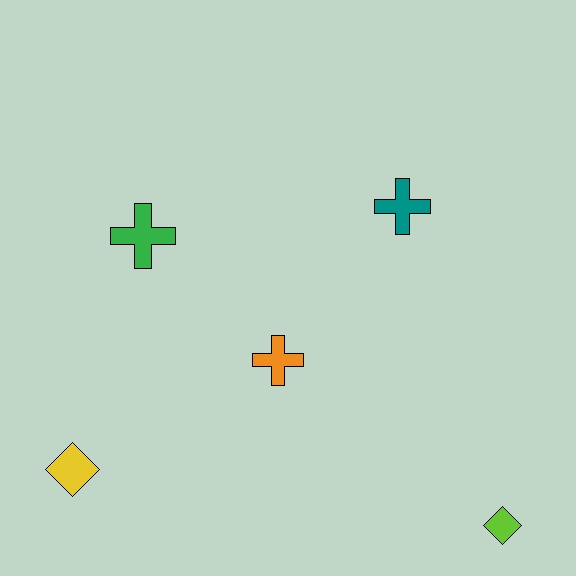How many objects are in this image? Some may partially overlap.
There are 5 objects.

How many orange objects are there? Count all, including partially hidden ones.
There is 1 orange object.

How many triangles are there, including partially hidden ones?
There are no triangles.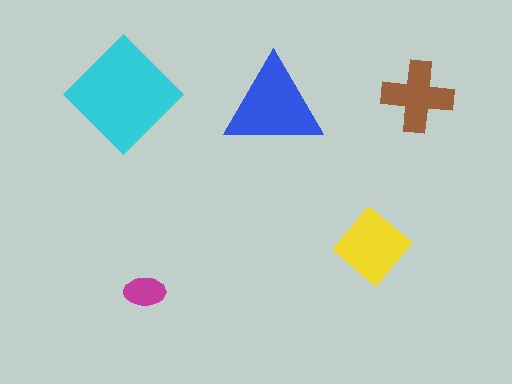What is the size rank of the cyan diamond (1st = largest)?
1st.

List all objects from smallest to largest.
The magenta ellipse, the brown cross, the yellow diamond, the blue triangle, the cyan diamond.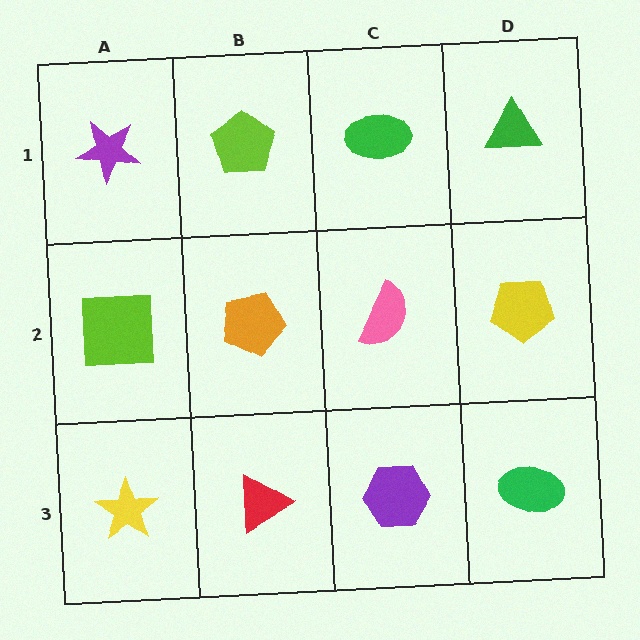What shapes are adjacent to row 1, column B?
An orange pentagon (row 2, column B), a purple star (row 1, column A), a green ellipse (row 1, column C).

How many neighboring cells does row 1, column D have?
2.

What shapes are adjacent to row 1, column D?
A yellow pentagon (row 2, column D), a green ellipse (row 1, column C).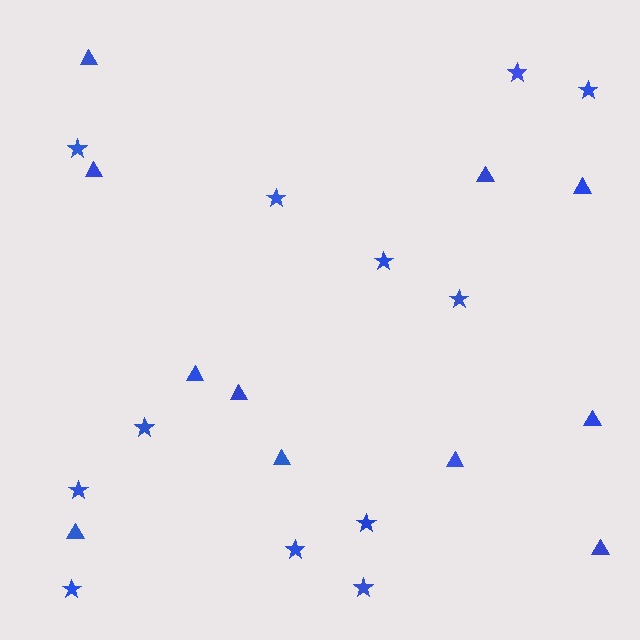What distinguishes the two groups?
There are 2 groups: one group of triangles (11) and one group of stars (12).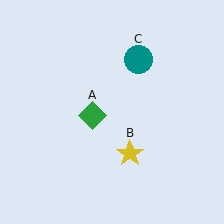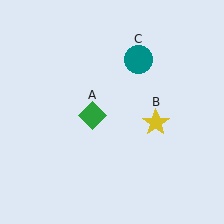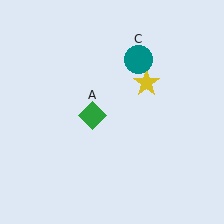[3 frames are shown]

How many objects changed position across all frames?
1 object changed position: yellow star (object B).